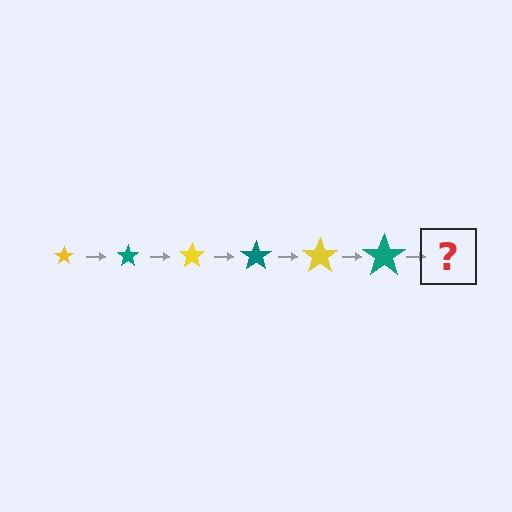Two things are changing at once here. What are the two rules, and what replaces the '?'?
The two rules are that the star grows larger each step and the color cycles through yellow and teal. The '?' should be a yellow star, larger than the previous one.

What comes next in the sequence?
The next element should be a yellow star, larger than the previous one.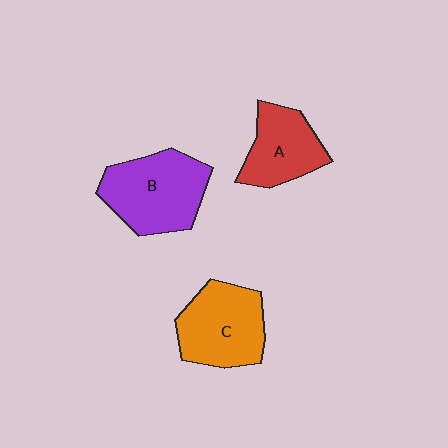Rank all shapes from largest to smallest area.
From largest to smallest: B (purple), C (orange), A (red).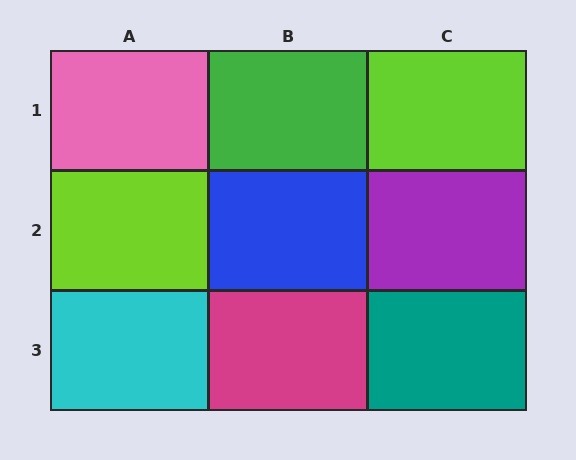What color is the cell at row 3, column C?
Teal.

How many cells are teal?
1 cell is teal.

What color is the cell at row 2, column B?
Blue.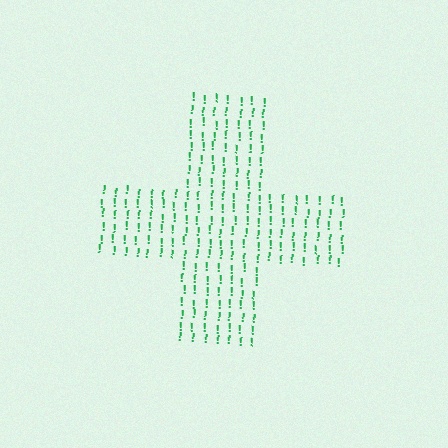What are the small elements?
The small elements are exclamation marks.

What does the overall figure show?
The overall figure shows a cross.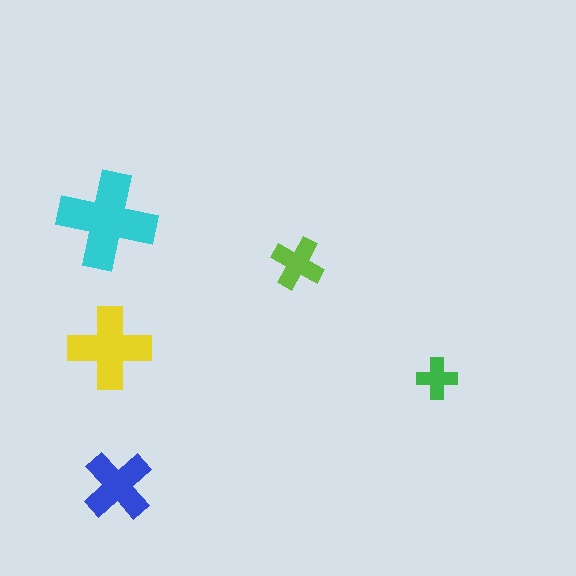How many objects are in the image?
There are 5 objects in the image.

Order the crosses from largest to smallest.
the cyan one, the yellow one, the blue one, the lime one, the green one.